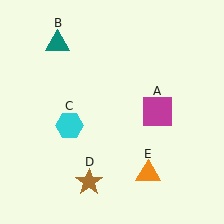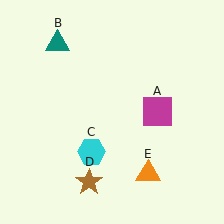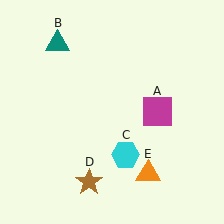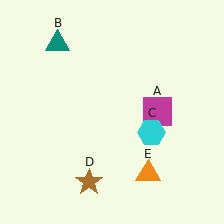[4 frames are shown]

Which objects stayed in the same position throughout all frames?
Magenta square (object A) and teal triangle (object B) and brown star (object D) and orange triangle (object E) remained stationary.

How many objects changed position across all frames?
1 object changed position: cyan hexagon (object C).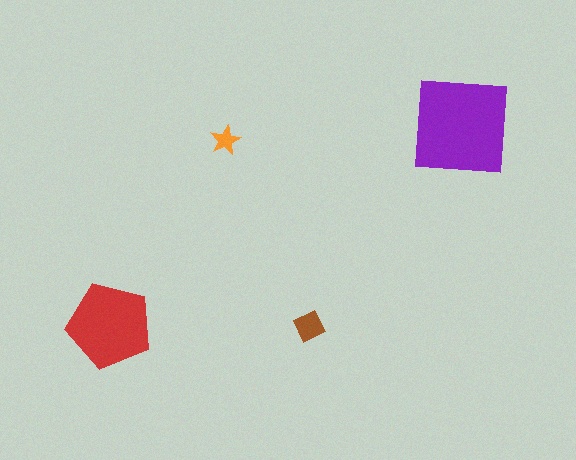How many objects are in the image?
There are 4 objects in the image.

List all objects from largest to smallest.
The purple square, the red pentagon, the brown diamond, the orange star.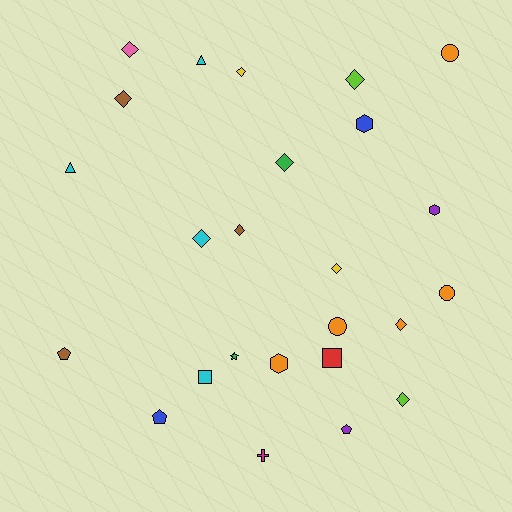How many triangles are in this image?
There are 2 triangles.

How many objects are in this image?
There are 25 objects.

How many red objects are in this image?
There is 1 red object.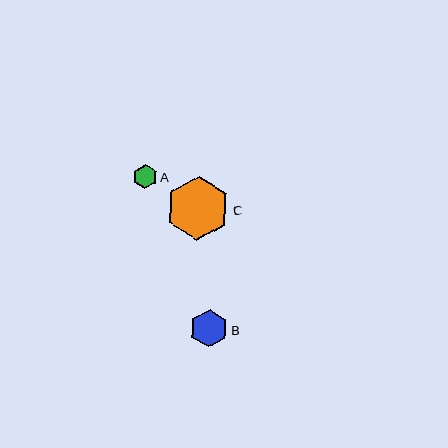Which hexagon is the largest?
Hexagon C is the largest with a size of approximately 64 pixels.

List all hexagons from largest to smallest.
From largest to smallest: C, B, A.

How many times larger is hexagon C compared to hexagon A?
Hexagon C is approximately 2.6 times the size of hexagon A.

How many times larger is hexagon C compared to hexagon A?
Hexagon C is approximately 2.6 times the size of hexagon A.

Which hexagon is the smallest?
Hexagon A is the smallest with a size of approximately 24 pixels.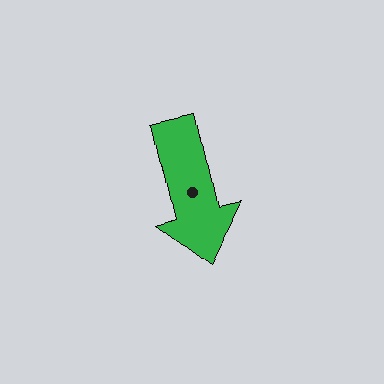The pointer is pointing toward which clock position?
Roughly 6 o'clock.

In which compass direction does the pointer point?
South.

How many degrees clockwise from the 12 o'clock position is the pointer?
Approximately 167 degrees.